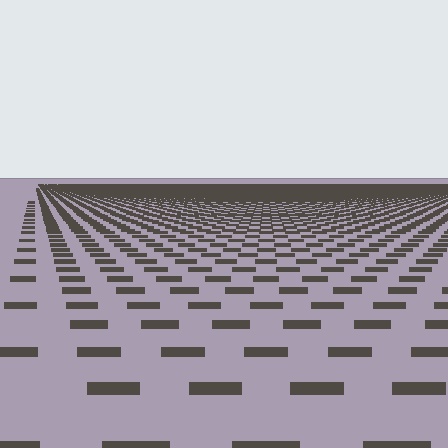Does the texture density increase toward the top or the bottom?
Density increases toward the top.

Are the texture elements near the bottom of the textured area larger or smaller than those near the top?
Larger. Near the bottom, elements are closer to the viewer and appear at a bigger on-screen size.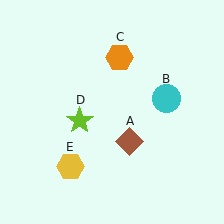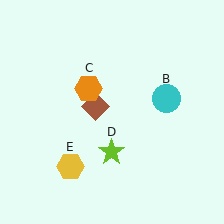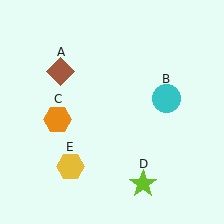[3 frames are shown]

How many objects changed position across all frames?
3 objects changed position: brown diamond (object A), orange hexagon (object C), lime star (object D).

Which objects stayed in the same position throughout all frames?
Cyan circle (object B) and yellow hexagon (object E) remained stationary.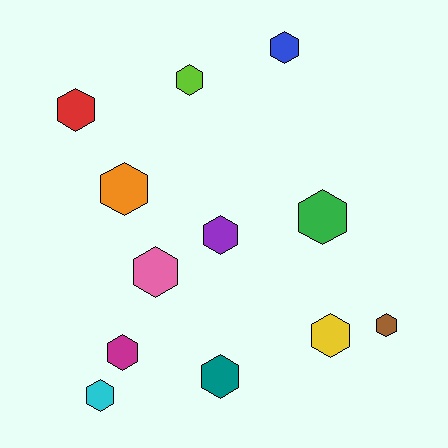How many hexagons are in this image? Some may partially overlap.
There are 12 hexagons.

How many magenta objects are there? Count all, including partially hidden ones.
There is 1 magenta object.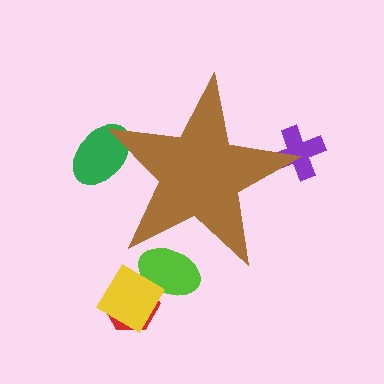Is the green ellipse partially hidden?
Yes, the green ellipse is partially hidden behind the brown star.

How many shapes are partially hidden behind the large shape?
3 shapes are partially hidden.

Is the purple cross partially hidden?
Yes, the purple cross is partially hidden behind the brown star.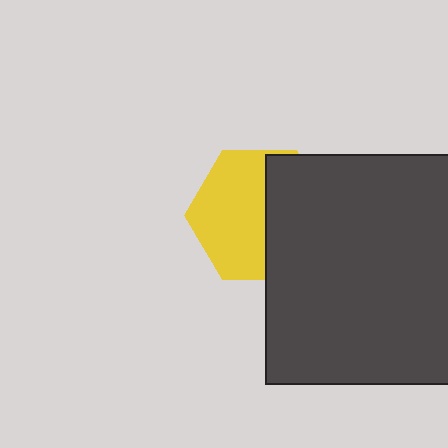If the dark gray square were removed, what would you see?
You would see the complete yellow hexagon.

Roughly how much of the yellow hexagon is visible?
About half of it is visible (roughly 56%).